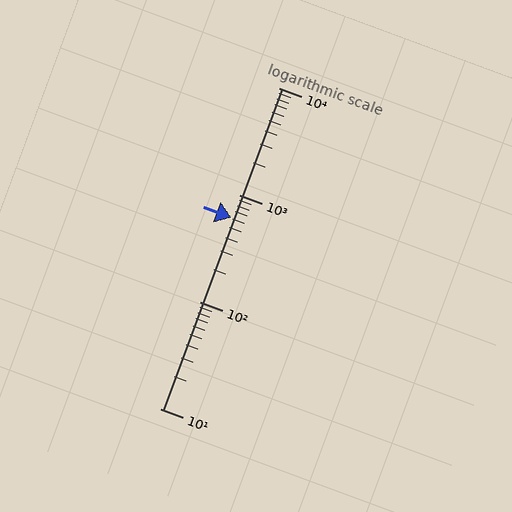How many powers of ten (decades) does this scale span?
The scale spans 3 decades, from 10 to 10000.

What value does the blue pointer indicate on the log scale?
The pointer indicates approximately 610.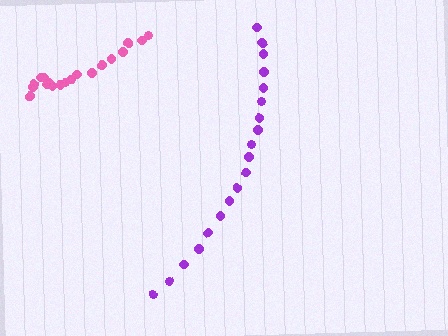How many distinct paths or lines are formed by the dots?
There are 2 distinct paths.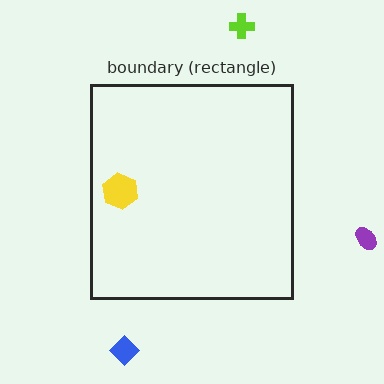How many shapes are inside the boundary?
1 inside, 3 outside.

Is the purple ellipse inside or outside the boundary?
Outside.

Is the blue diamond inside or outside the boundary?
Outside.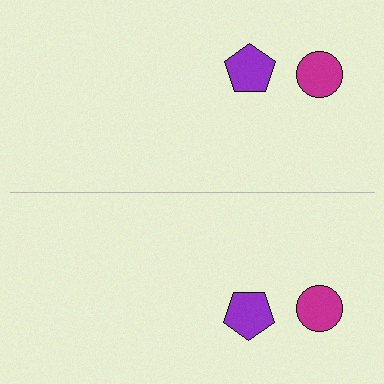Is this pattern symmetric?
Yes, this pattern has bilateral (reflection) symmetry.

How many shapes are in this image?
There are 4 shapes in this image.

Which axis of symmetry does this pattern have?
The pattern has a horizontal axis of symmetry running through the center of the image.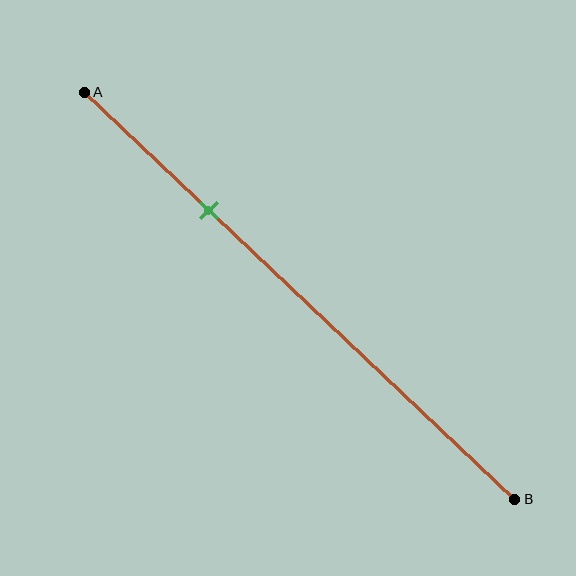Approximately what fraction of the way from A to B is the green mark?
The green mark is approximately 30% of the way from A to B.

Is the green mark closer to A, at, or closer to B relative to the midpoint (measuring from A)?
The green mark is closer to point A than the midpoint of segment AB.